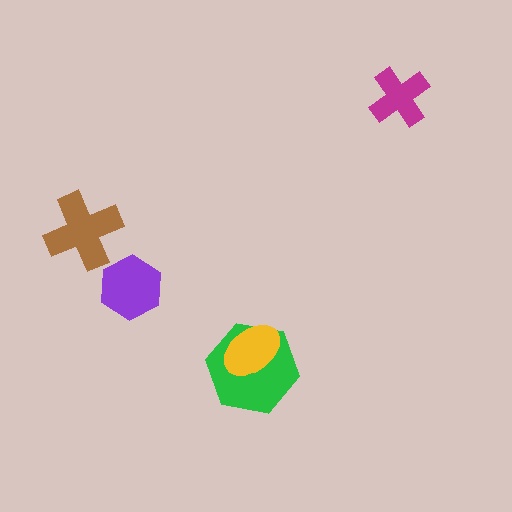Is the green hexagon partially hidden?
Yes, it is partially covered by another shape.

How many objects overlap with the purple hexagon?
0 objects overlap with the purple hexagon.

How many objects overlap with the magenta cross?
0 objects overlap with the magenta cross.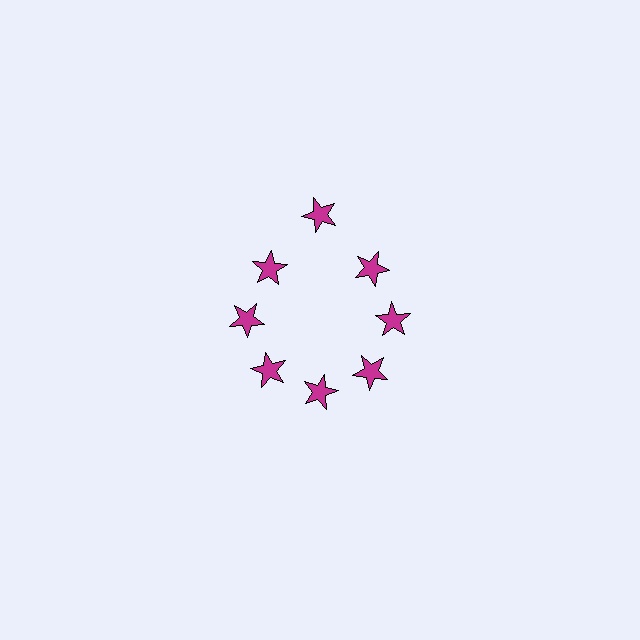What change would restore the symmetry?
The symmetry would be restored by moving it inward, back onto the ring so that all 8 stars sit at equal angles and equal distance from the center.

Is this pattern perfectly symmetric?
No. The 8 magenta stars are arranged in a ring, but one element near the 12 o'clock position is pushed outward from the center, breaking the 8-fold rotational symmetry.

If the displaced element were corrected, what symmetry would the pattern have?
It would have 8-fold rotational symmetry — the pattern would map onto itself every 45 degrees.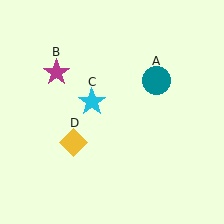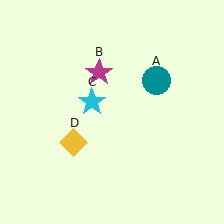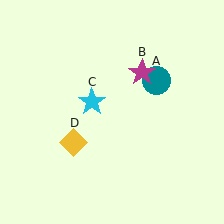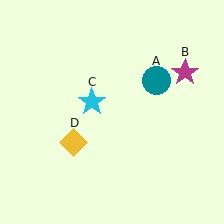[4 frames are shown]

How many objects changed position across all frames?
1 object changed position: magenta star (object B).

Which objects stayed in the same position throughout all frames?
Teal circle (object A) and cyan star (object C) and yellow diamond (object D) remained stationary.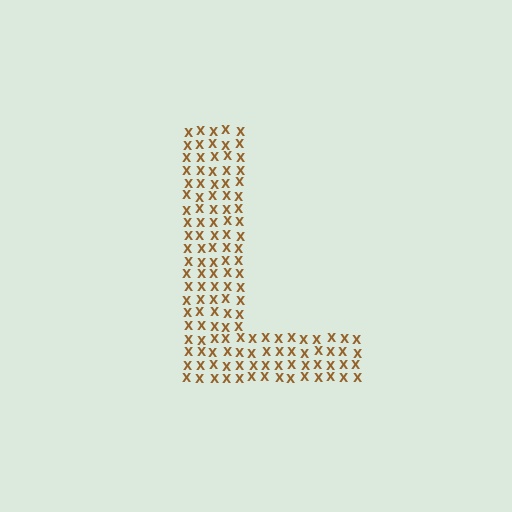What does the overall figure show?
The overall figure shows the letter L.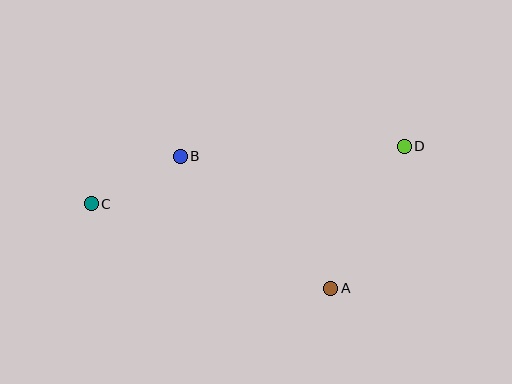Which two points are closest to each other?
Points B and C are closest to each other.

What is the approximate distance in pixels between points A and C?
The distance between A and C is approximately 254 pixels.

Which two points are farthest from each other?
Points C and D are farthest from each other.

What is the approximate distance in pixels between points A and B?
The distance between A and B is approximately 200 pixels.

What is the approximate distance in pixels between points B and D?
The distance between B and D is approximately 224 pixels.